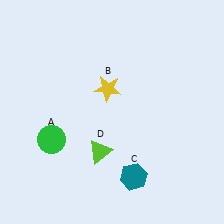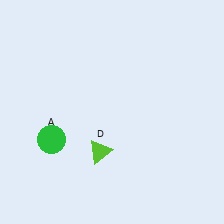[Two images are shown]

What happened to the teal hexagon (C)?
The teal hexagon (C) was removed in Image 2. It was in the bottom-right area of Image 1.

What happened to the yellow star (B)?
The yellow star (B) was removed in Image 2. It was in the top-left area of Image 1.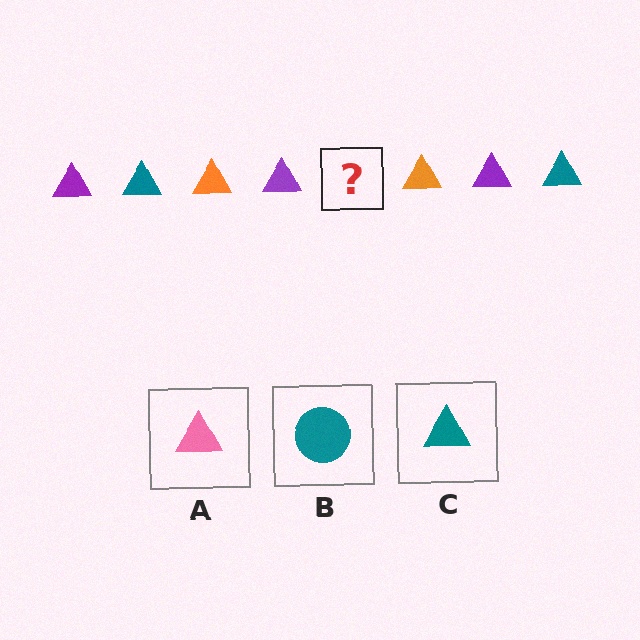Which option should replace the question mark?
Option C.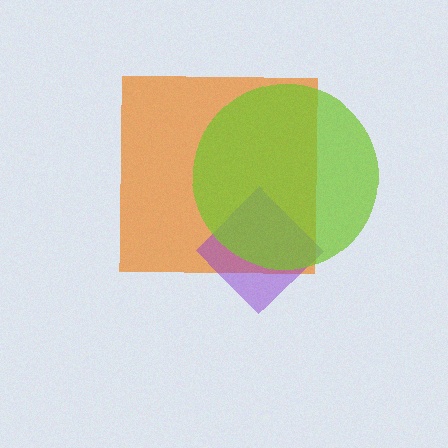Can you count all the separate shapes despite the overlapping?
Yes, there are 3 separate shapes.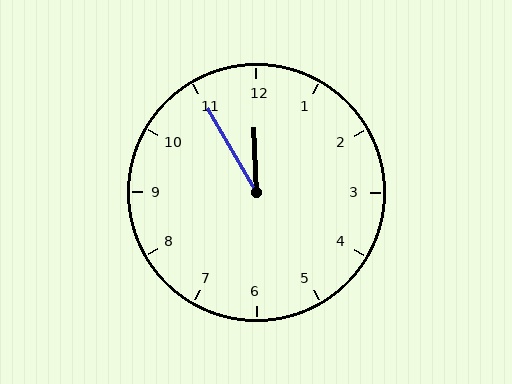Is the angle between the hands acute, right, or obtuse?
It is acute.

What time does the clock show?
11:55.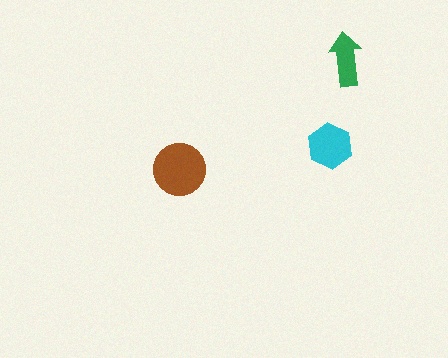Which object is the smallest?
The green arrow.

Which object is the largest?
The brown circle.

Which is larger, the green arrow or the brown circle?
The brown circle.